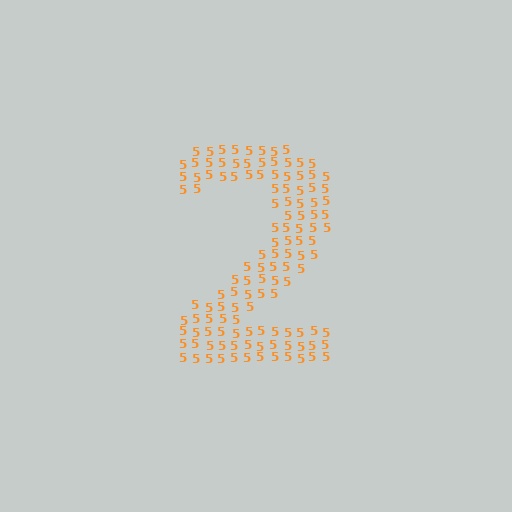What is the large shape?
The large shape is the digit 2.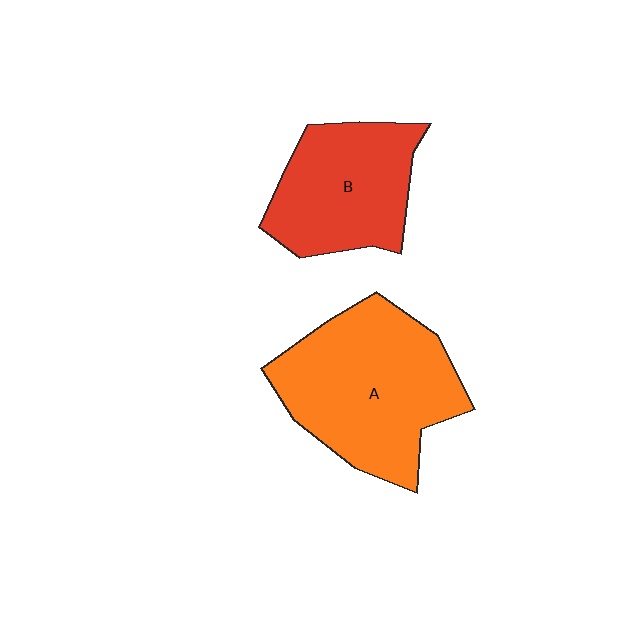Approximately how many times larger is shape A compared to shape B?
Approximately 1.4 times.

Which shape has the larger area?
Shape A (orange).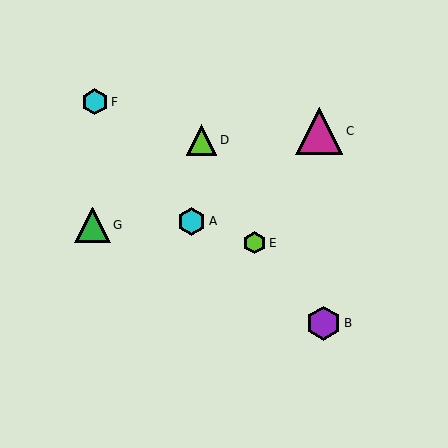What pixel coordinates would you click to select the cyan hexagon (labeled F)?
Click at (95, 102) to select the cyan hexagon F.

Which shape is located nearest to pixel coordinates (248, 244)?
The lime hexagon (labeled E) at (254, 243) is nearest to that location.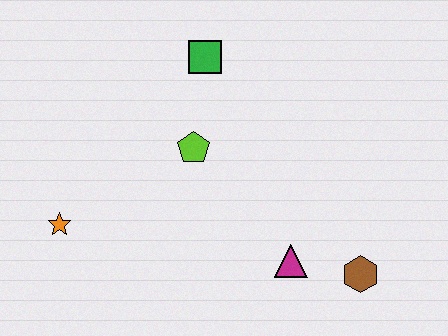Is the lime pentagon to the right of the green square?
No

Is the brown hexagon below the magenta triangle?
Yes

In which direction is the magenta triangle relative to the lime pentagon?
The magenta triangle is below the lime pentagon.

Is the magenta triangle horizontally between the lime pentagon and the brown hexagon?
Yes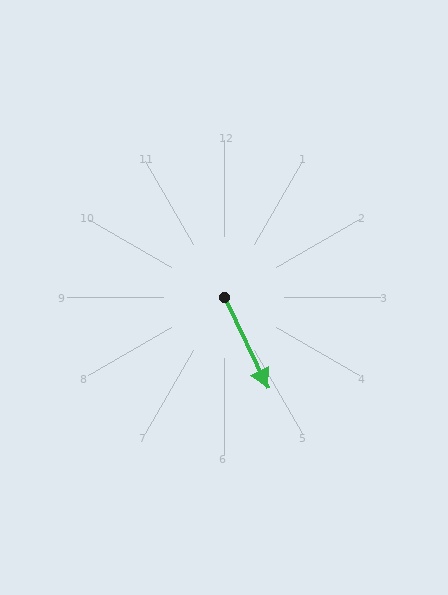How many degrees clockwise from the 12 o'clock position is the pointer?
Approximately 154 degrees.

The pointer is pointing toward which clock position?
Roughly 5 o'clock.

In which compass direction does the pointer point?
Southeast.